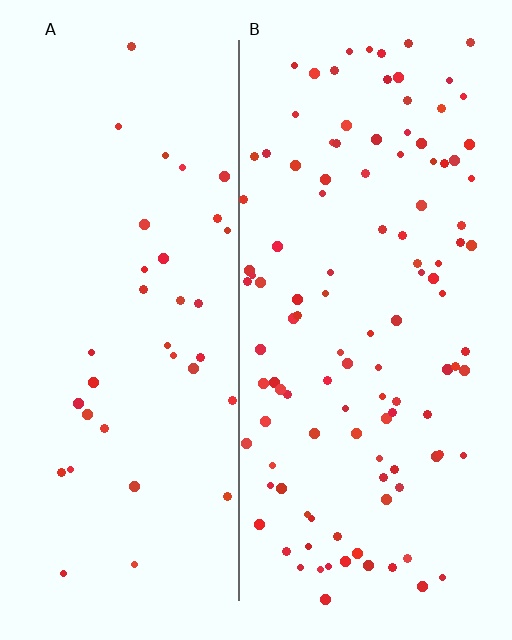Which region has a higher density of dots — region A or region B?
B (the right).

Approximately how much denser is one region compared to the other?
Approximately 3.2× — region B over region A.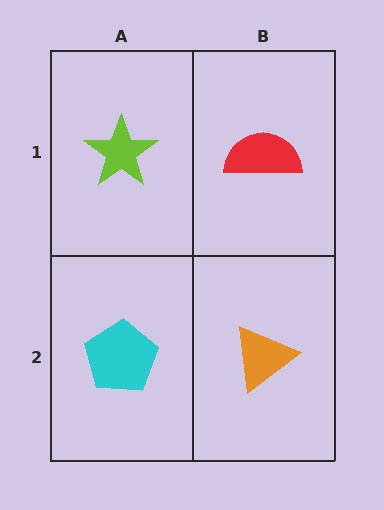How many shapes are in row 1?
2 shapes.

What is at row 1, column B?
A red semicircle.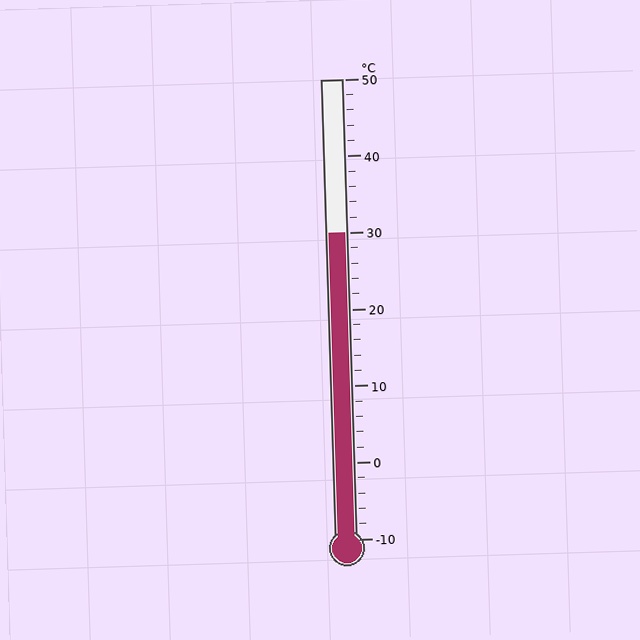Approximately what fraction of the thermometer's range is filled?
The thermometer is filled to approximately 65% of its range.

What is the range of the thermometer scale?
The thermometer scale ranges from -10°C to 50°C.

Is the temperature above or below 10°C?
The temperature is above 10°C.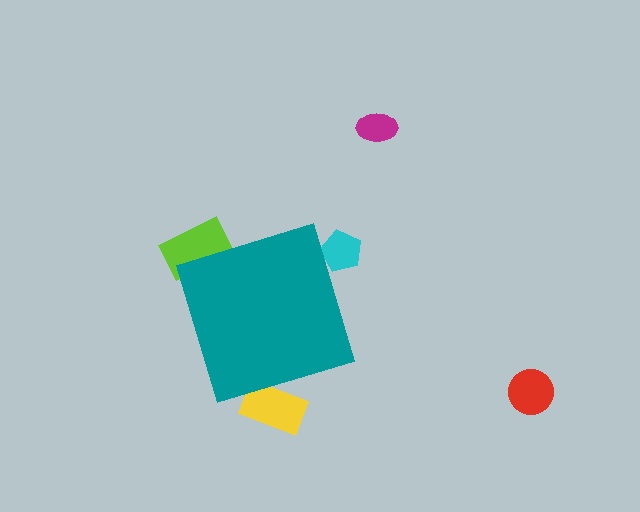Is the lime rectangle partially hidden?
Yes, the lime rectangle is partially hidden behind the teal diamond.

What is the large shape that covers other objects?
A teal diamond.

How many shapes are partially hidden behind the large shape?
3 shapes are partially hidden.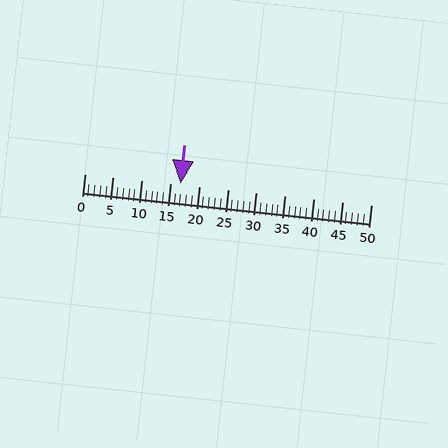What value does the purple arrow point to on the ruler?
The purple arrow points to approximately 17.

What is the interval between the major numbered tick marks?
The major tick marks are spaced 5 units apart.